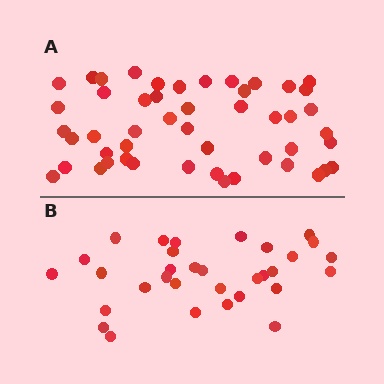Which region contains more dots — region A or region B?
Region A (the top region) has more dots.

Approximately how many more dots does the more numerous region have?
Region A has approximately 15 more dots than region B.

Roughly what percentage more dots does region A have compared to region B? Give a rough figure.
About 55% more.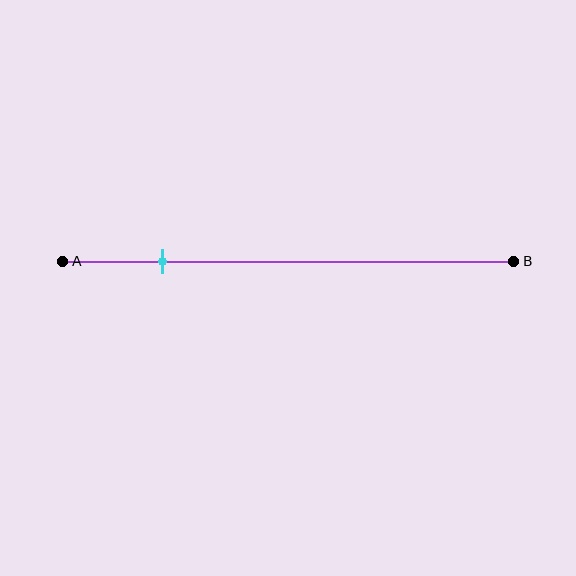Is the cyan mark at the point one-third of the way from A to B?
No, the mark is at about 20% from A, not at the 33% one-third point.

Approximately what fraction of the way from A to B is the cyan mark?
The cyan mark is approximately 20% of the way from A to B.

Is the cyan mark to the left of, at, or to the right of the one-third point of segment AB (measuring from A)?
The cyan mark is to the left of the one-third point of segment AB.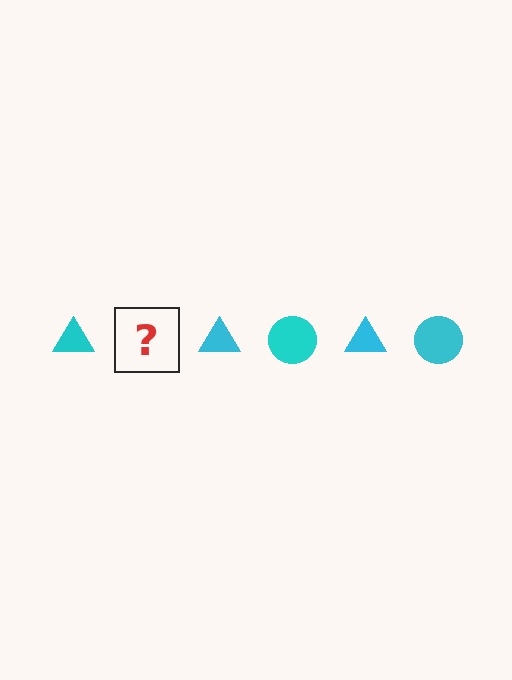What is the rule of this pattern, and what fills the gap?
The rule is that the pattern cycles through triangle, circle shapes in cyan. The gap should be filled with a cyan circle.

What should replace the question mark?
The question mark should be replaced with a cyan circle.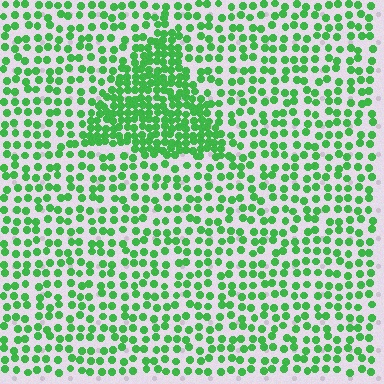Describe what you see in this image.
The image contains small green elements arranged at two different densities. A triangle-shaped region is visible where the elements are more densely packed than the surrounding area.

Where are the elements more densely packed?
The elements are more densely packed inside the triangle boundary.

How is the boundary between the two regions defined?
The boundary is defined by a change in element density (approximately 2.2x ratio). All elements are the same color, size, and shape.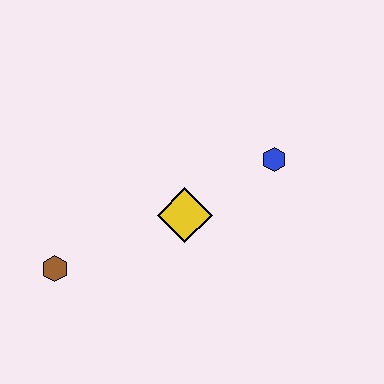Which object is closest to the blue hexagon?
The yellow diamond is closest to the blue hexagon.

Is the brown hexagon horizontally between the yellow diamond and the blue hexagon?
No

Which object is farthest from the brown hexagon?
The blue hexagon is farthest from the brown hexagon.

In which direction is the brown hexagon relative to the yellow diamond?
The brown hexagon is to the left of the yellow diamond.